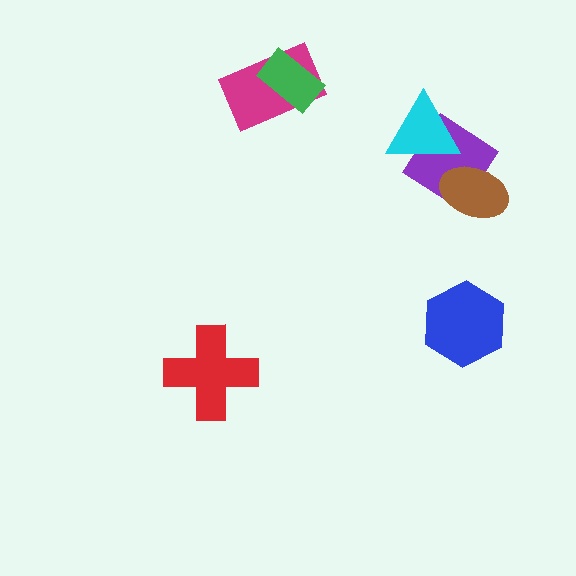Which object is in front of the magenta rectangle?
The green rectangle is in front of the magenta rectangle.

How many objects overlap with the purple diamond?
2 objects overlap with the purple diamond.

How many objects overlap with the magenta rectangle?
1 object overlaps with the magenta rectangle.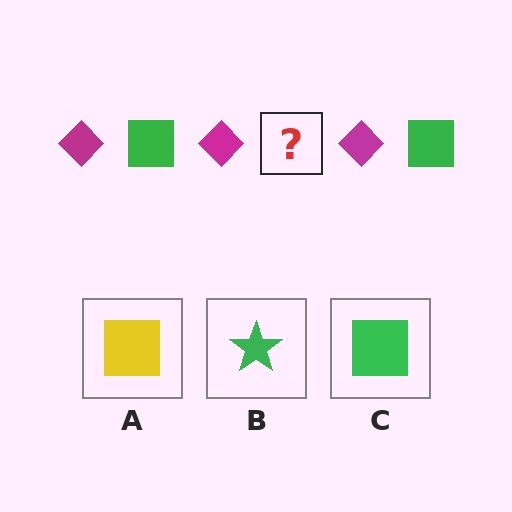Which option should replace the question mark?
Option C.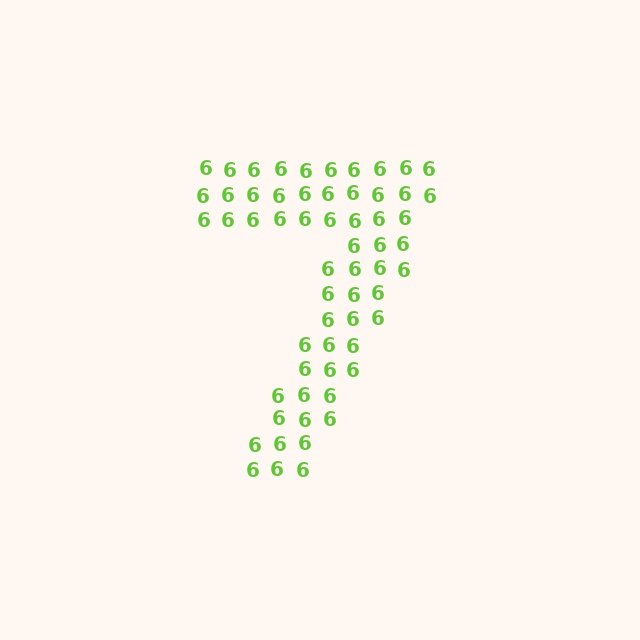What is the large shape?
The large shape is the digit 7.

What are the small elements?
The small elements are digit 6's.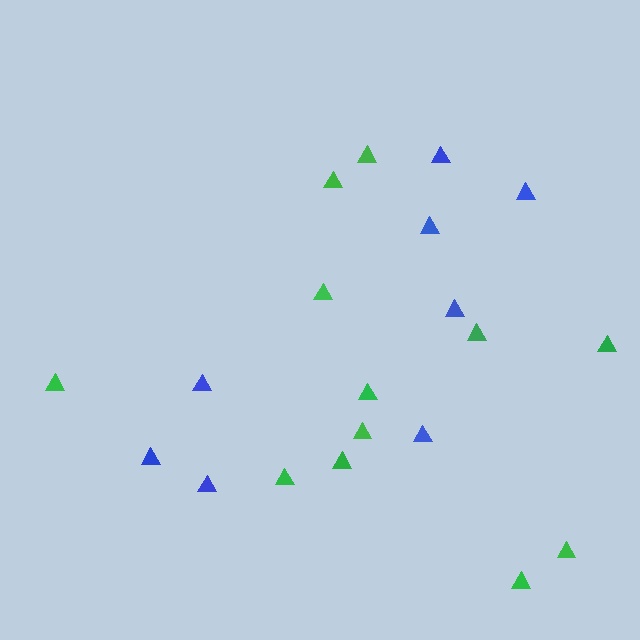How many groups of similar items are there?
There are 2 groups: one group of green triangles (12) and one group of blue triangles (8).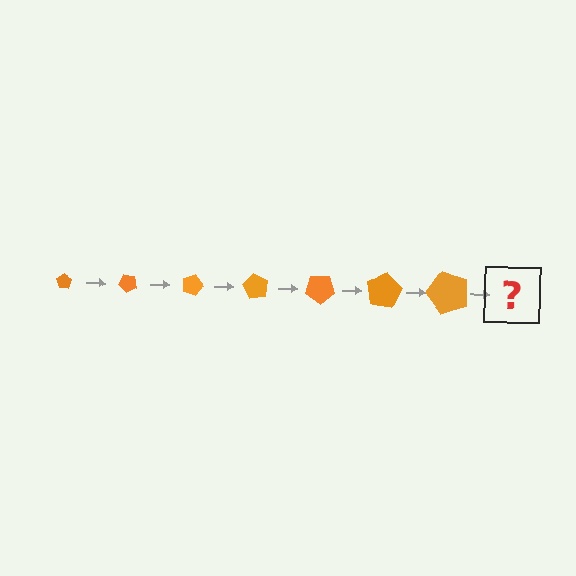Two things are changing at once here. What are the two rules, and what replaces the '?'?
The two rules are that the pentagon grows larger each step and it rotates 45 degrees each step. The '?' should be a pentagon, larger than the previous one and rotated 315 degrees from the start.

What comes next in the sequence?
The next element should be a pentagon, larger than the previous one and rotated 315 degrees from the start.